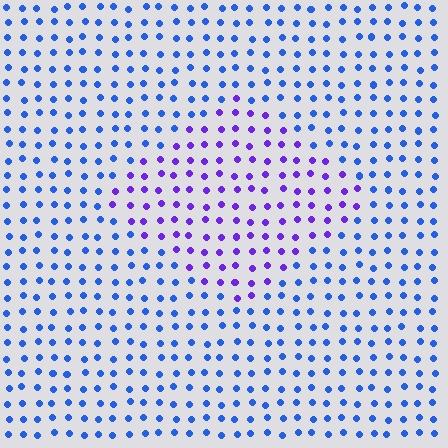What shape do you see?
I see a diamond.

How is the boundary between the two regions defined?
The boundary is defined purely by a slight shift in hue (about 43 degrees). Spacing, size, and orientation are identical on both sides.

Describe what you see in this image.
The image is filled with small blue elements in a uniform arrangement. A diamond-shaped region is visible where the elements are tinted to a slightly different hue, forming a subtle color boundary.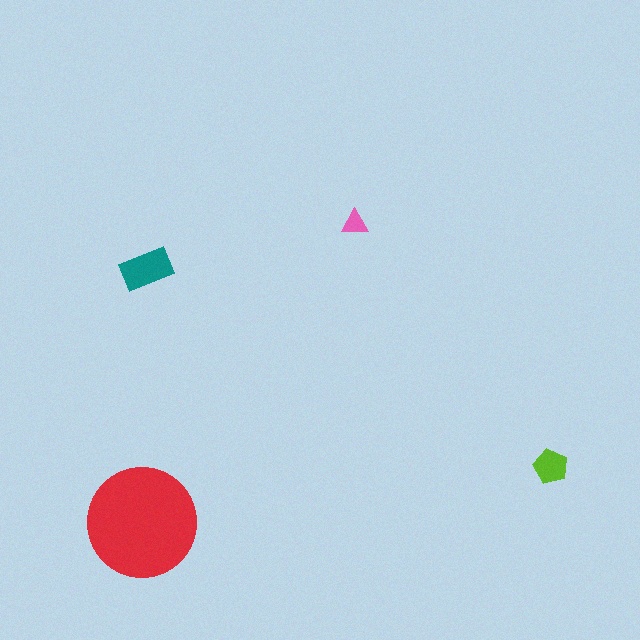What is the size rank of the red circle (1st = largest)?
1st.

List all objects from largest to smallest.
The red circle, the teal rectangle, the lime pentagon, the pink triangle.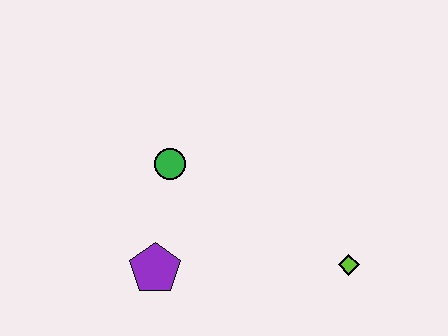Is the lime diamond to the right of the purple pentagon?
Yes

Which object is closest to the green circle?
The purple pentagon is closest to the green circle.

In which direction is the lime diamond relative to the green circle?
The lime diamond is to the right of the green circle.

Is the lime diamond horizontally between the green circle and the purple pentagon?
No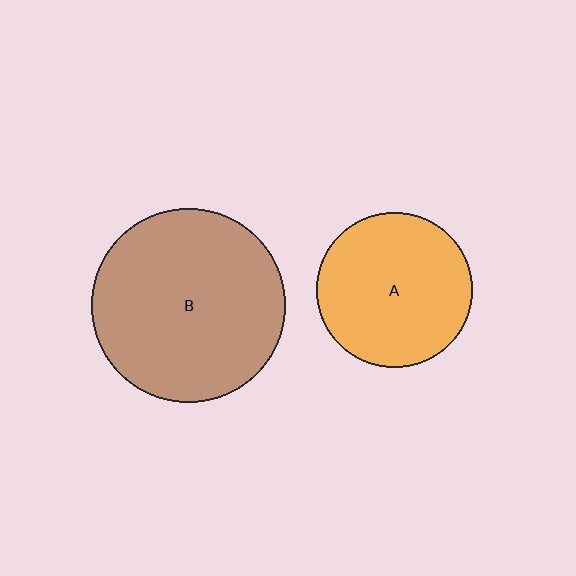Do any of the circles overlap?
No, none of the circles overlap.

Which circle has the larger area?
Circle B (brown).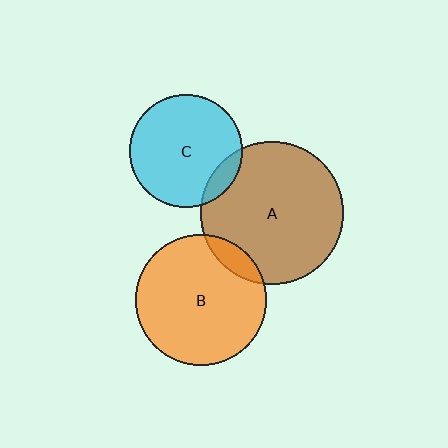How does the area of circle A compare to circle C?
Approximately 1.6 times.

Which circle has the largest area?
Circle A (brown).